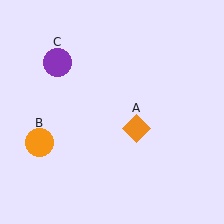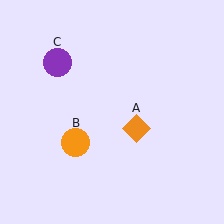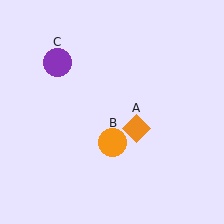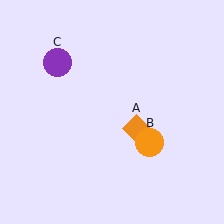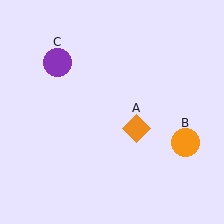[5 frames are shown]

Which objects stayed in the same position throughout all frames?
Orange diamond (object A) and purple circle (object C) remained stationary.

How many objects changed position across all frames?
1 object changed position: orange circle (object B).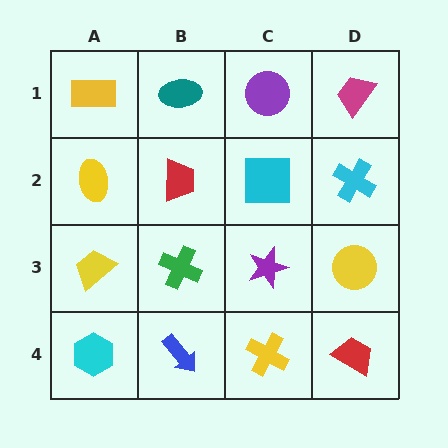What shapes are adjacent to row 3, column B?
A red trapezoid (row 2, column B), a blue arrow (row 4, column B), a yellow trapezoid (row 3, column A), a purple star (row 3, column C).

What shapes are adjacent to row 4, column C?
A purple star (row 3, column C), a blue arrow (row 4, column B), a red trapezoid (row 4, column D).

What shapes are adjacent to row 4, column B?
A green cross (row 3, column B), a cyan hexagon (row 4, column A), a yellow cross (row 4, column C).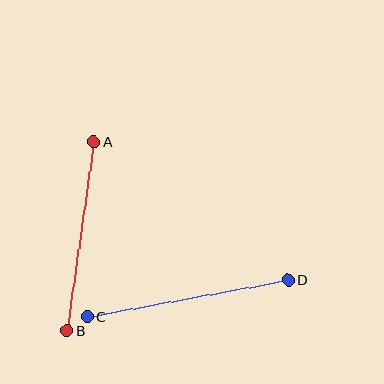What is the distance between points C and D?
The distance is approximately 204 pixels.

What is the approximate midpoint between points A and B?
The midpoint is at approximately (81, 236) pixels.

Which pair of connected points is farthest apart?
Points C and D are farthest apart.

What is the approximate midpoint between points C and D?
The midpoint is at approximately (188, 298) pixels.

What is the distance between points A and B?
The distance is approximately 191 pixels.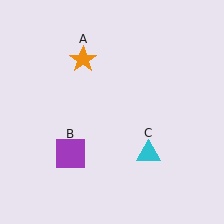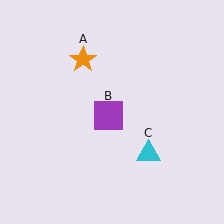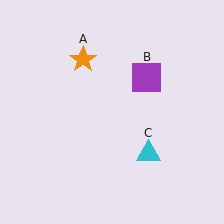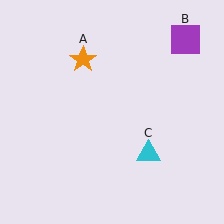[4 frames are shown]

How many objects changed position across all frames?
1 object changed position: purple square (object B).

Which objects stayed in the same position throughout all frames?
Orange star (object A) and cyan triangle (object C) remained stationary.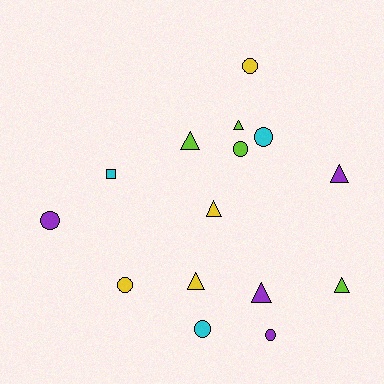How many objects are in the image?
There are 15 objects.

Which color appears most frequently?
Yellow, with 4 objects.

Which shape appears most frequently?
Triangle, with 7 objects.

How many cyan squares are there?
There is 1 cyan square.